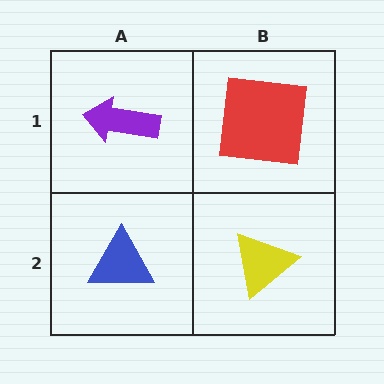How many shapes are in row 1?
2 shapes.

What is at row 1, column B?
A red square.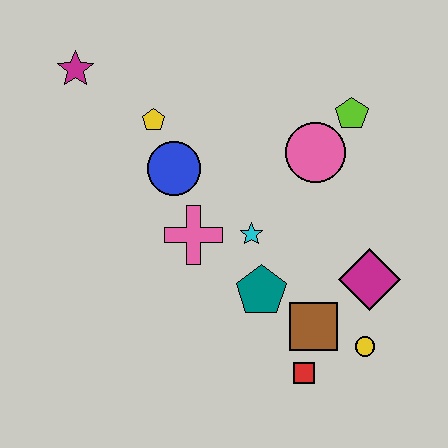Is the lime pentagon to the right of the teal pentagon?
Yes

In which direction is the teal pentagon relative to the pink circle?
The teal pentagon is below the pink circle.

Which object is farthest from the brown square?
The magenta star is farthest from the brown square.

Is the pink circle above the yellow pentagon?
No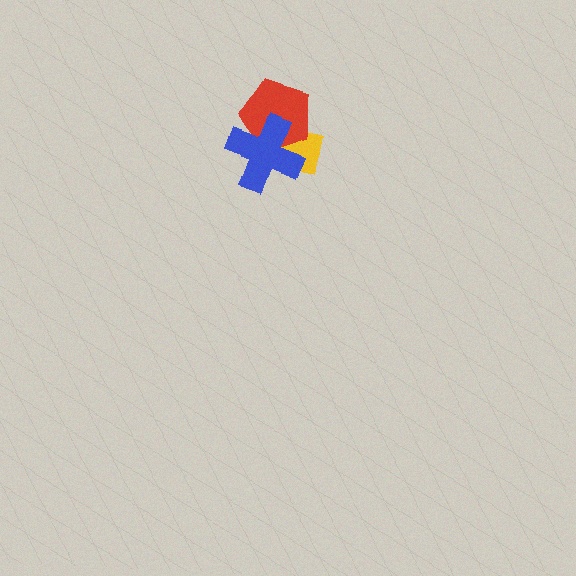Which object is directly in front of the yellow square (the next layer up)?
The red pentagon is directly in front of the yellow square.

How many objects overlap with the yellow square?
2 objects overlap with the yellow square.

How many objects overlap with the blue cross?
2 objects overlap with the blue cross.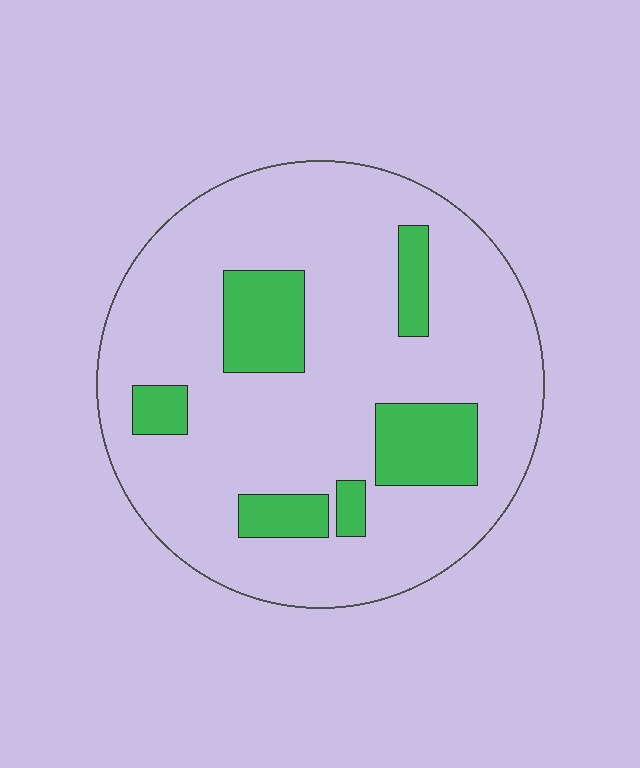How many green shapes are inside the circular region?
6.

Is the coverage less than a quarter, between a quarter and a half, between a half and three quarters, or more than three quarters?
Less than a quarter.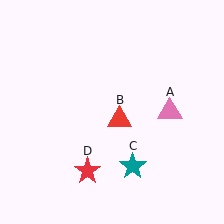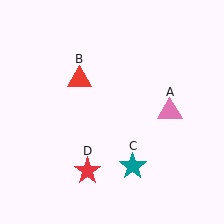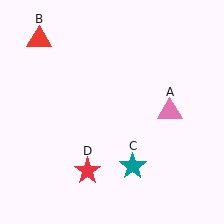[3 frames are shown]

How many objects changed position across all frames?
1 object changed position: red triangle (object B).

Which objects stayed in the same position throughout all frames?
Pink triangle (object A) and teal star (object C) and red star (object D) remained stationary.